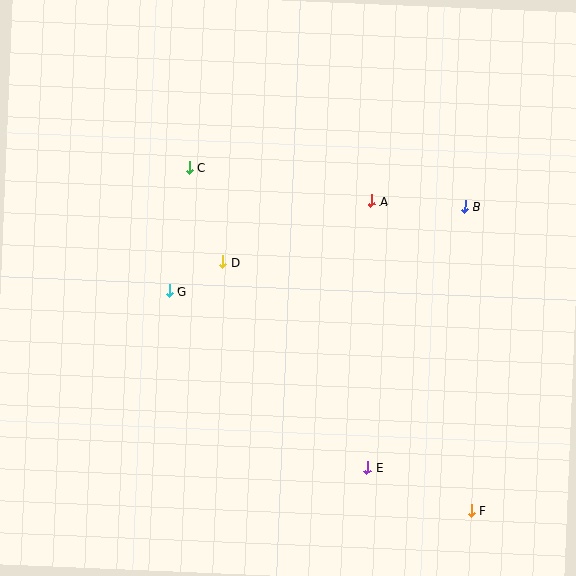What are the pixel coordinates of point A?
Point A is at (371, 201).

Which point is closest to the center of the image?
Point D at (223, 262) is closest to the center.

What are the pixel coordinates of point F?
Point F is at (471, 511).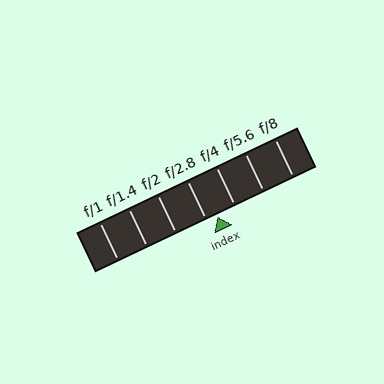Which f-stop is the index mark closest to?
The index mark is closest to f/2.8.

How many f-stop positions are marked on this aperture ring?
There are 7 f-stop positions marked.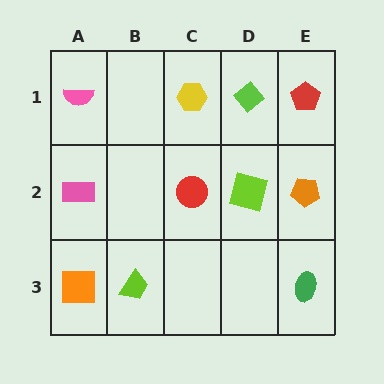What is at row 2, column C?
A red circle.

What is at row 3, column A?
An orange square.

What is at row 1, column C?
A yellow hexagon.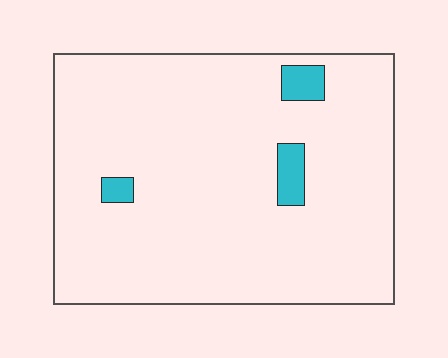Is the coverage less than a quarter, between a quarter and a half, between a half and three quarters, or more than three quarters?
Less than a quarter.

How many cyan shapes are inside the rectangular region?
3.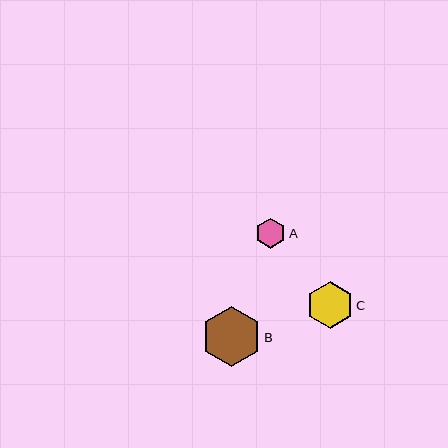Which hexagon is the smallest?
Hexagon A is the smallest with a size of approximately 30 pixels.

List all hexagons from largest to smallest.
From largest to smallest: B, C, A.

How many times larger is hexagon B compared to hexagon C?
Hexagon B is approximately 1.3 times the size of hexagon C.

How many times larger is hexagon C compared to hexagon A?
Hexagon C is approximately 1.5 times the size of hexagon A.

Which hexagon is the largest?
Hexagon B is the largest with a size of approximately 60 pixels.